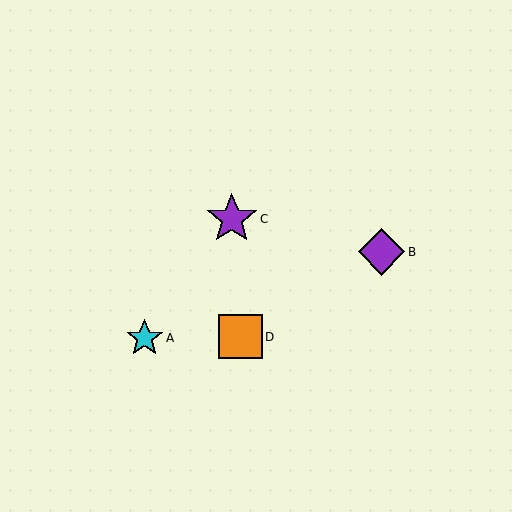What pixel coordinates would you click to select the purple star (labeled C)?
Click at (232, 219) to select the purple star C.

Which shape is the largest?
The purple star (labeled C) is the largest.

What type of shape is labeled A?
Shape A is a cyan star.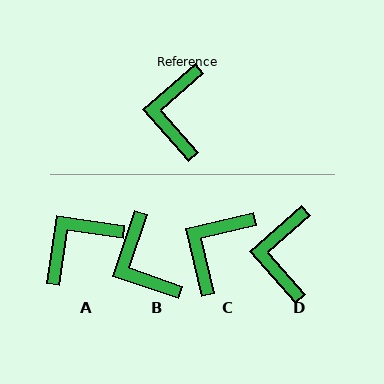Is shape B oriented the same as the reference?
No, it is off by about 30 degrees.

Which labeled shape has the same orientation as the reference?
D.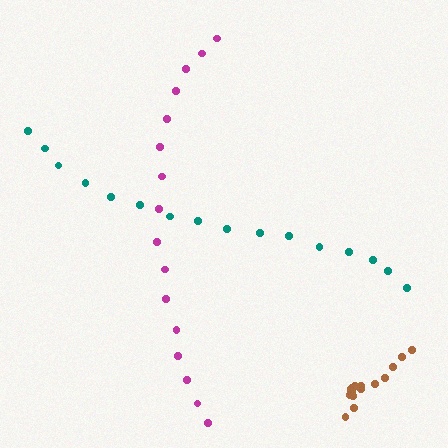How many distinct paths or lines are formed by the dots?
There are 3 distinct paths.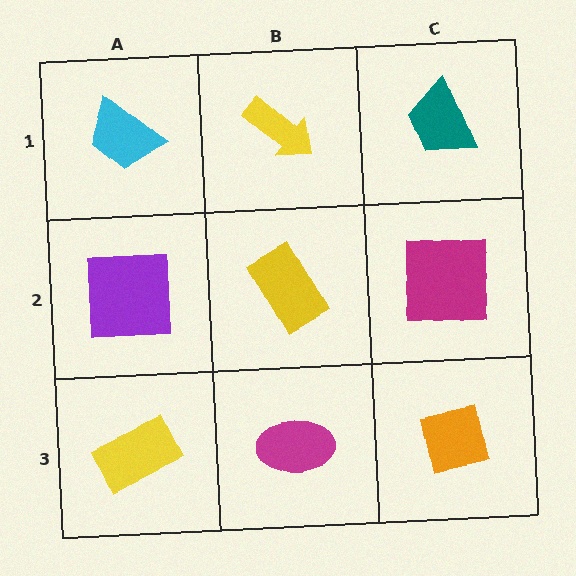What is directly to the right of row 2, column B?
A magenta square.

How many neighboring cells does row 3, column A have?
2.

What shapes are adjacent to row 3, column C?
A magenta square (row 2, column C), a magenta ellipse (row 3, column B).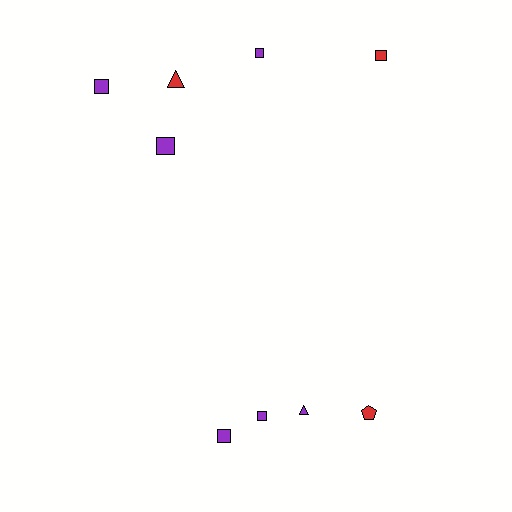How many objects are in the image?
There are 9 objects.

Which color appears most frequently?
Purple, with 6 objects.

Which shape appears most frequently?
Square, with 6 objects.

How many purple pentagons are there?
There are no purple pentagons.